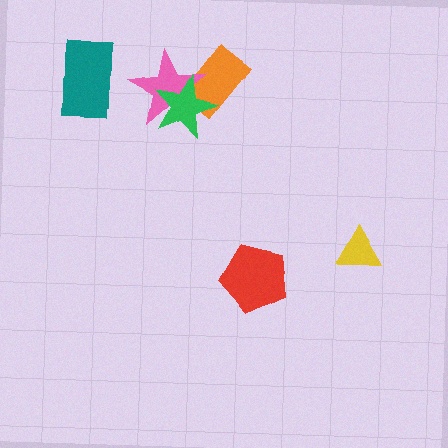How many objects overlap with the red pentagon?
0 objects overlap with the red pentagon.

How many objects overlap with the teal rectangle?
0 objects overlap with the teal rectangle.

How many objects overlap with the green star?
2 objects overlap with the green star.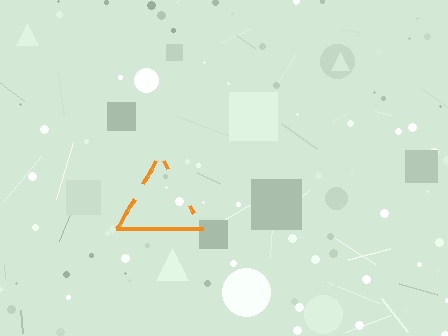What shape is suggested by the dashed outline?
The dashed outline suggests a triangle.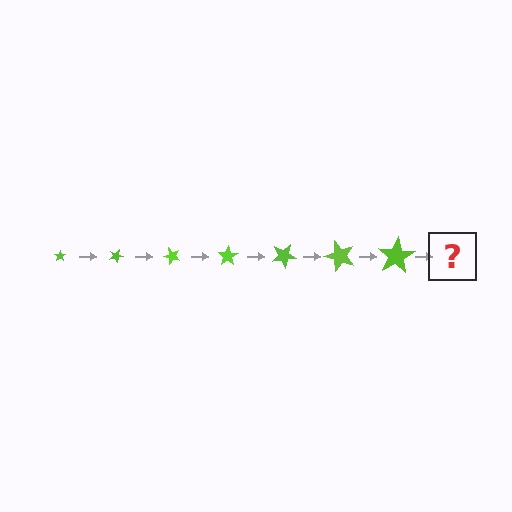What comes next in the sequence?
The next element should be a star, larger than the previous one and rotated 175 degrees from the start.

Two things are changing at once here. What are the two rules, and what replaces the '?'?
The two rules are that the star grows larger each step and it rotates 25 degrees each step. The '?' should be a star, larger than the previous one and rotated 175 degrees from the start.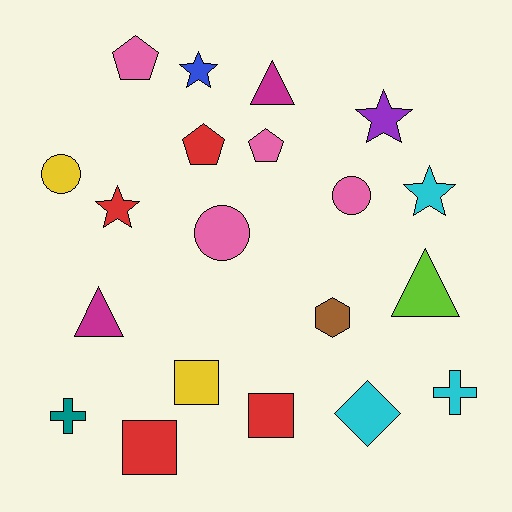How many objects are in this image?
There are 20 objects.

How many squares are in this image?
There are 3 squares.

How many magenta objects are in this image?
There are 2 magenta objects.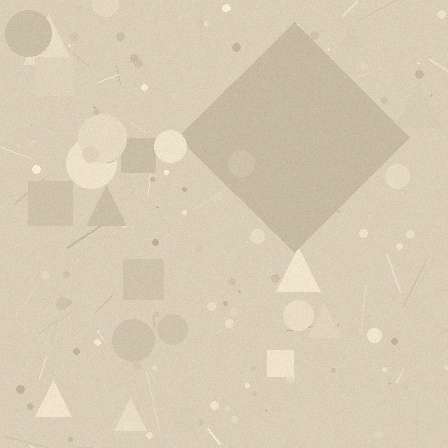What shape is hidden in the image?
A diamond is hidden in the image.